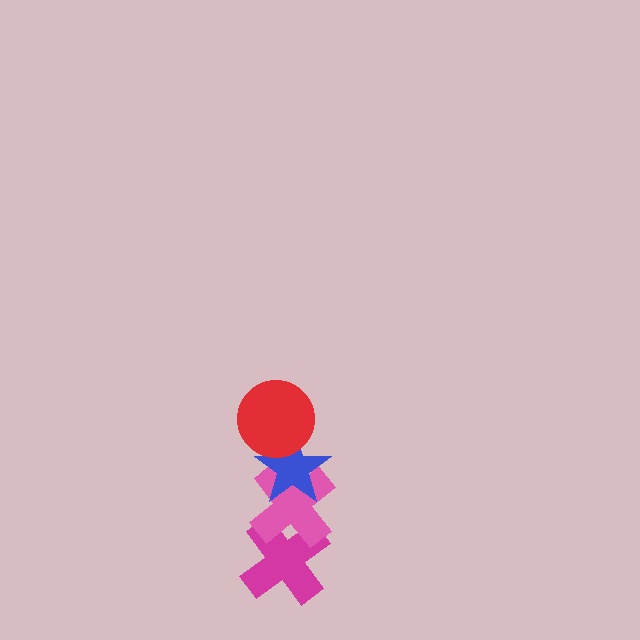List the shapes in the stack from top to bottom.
From top to bottom: the red circle, the blue star, the pink cross, the magenta cross.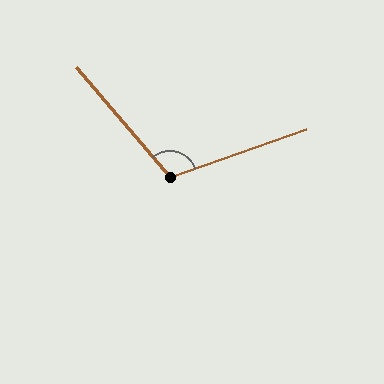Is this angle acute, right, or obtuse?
It is obtuse.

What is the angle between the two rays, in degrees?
Approximately 111 degrees.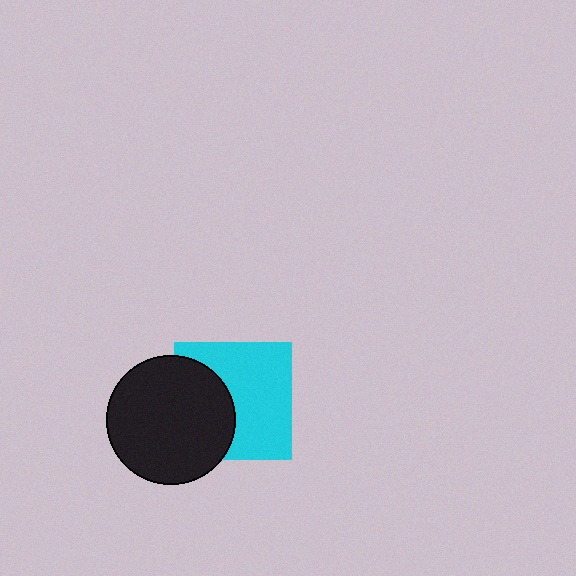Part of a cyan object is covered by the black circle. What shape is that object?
It is a square.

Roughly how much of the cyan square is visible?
About half of it is visible (roughly 61%).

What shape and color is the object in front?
The object in front is a black circle.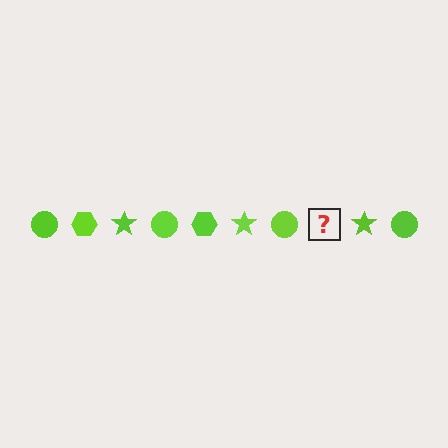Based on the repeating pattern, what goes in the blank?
The blank should be a lime hexagon.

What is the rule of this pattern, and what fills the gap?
The rule is that the pattern cycles through circle, hexagon, star shapes in lime. The gap should be filled with a lime hexagon.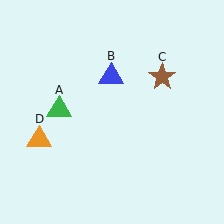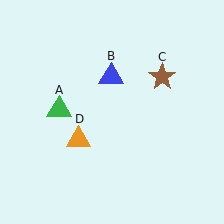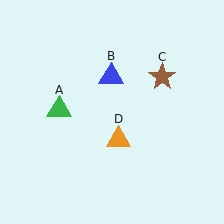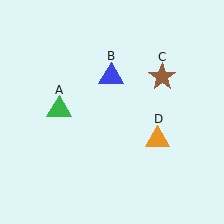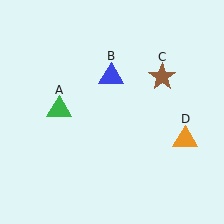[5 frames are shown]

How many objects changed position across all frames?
1 object changed position: orange triangle (object D).